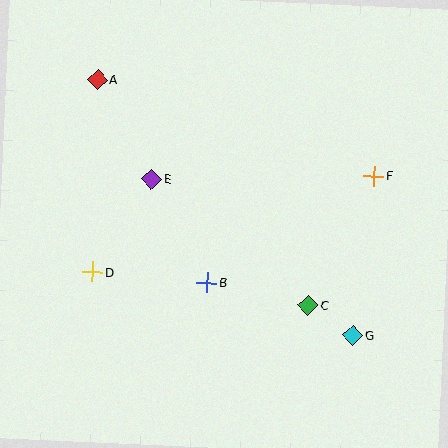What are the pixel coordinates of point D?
Point D is at (92, 272).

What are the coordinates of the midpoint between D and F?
The midpoint between D and F is at (233, 224).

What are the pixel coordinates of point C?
Point C is at (308, 305).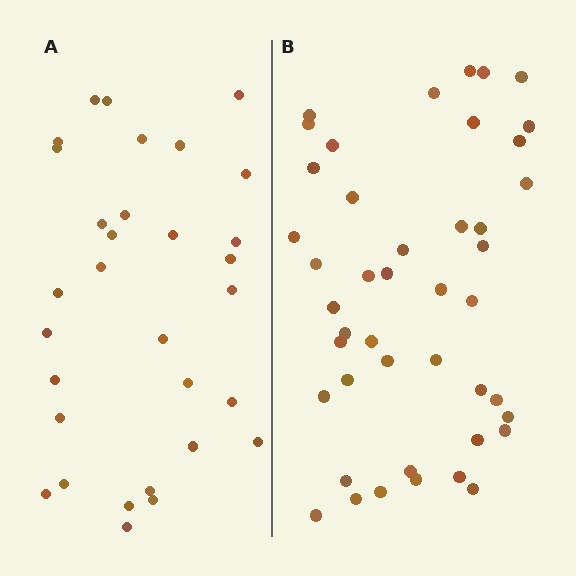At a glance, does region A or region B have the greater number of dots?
Region B (the right region) has more dots.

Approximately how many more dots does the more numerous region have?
Region B has approximately 15 more dots than region A.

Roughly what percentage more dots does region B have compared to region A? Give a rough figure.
About 40% more.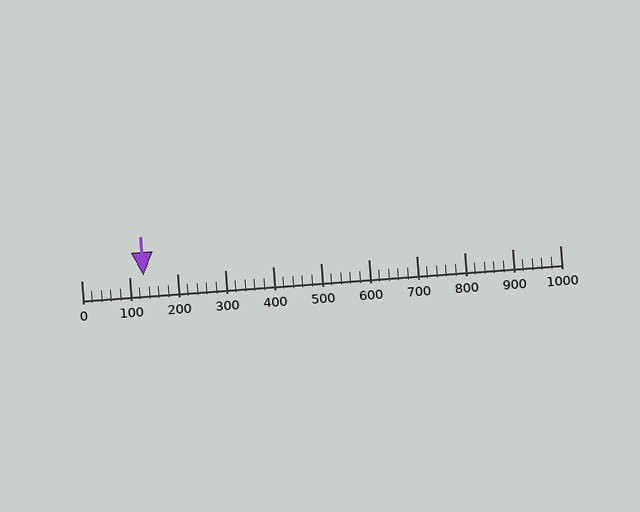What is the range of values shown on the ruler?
The ruler shows values from 0 to 1000.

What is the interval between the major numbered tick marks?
The major tick marks are spaced 100 units apart.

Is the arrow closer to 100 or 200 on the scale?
The arrow is closer to 100.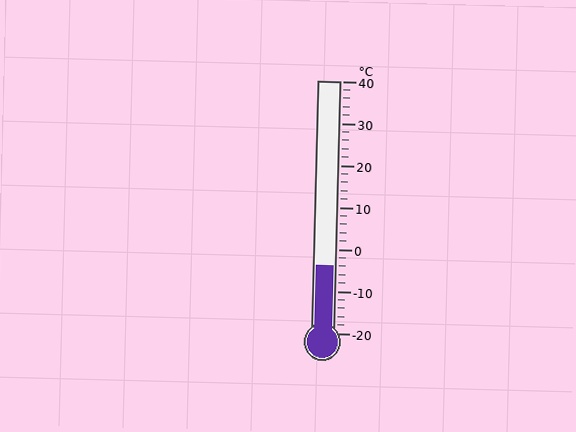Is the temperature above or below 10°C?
The temperature is below 10°C.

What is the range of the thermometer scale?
The thermometer scale ranges from -20°C to 40°C.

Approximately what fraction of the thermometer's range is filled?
The thermometer is filled to approximately 25% of its range.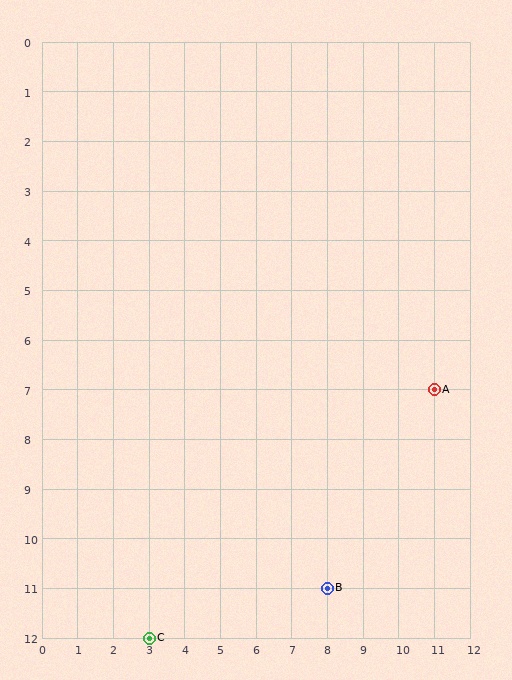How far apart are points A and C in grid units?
Points A and C are 8 columns and 5 rows apart (about 9.4 grid units diagonally).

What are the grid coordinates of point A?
Point A is at grid coordinates (11, 7).